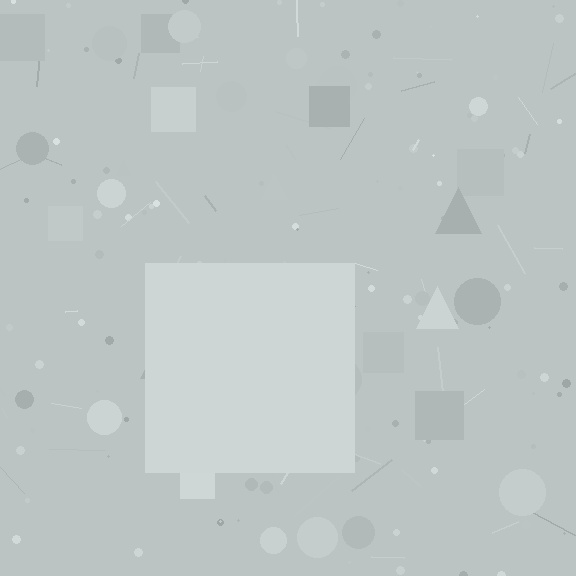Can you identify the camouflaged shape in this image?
The camouflaged shape is a square.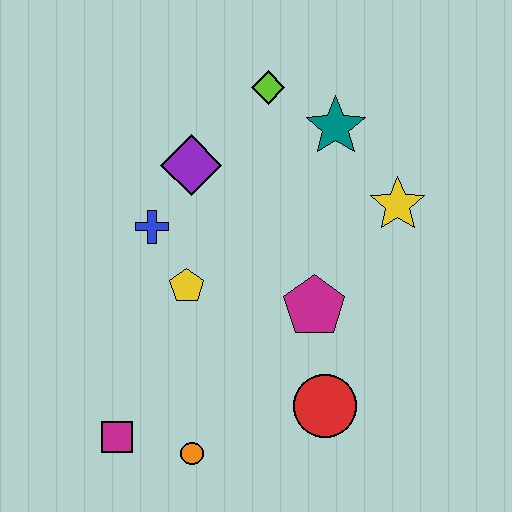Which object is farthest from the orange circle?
The lime diamond is farthest from the orange circle.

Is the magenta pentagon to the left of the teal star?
Yes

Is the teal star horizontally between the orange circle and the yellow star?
Yes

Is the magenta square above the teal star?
No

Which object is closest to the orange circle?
The magenta square is closest to the orange circle.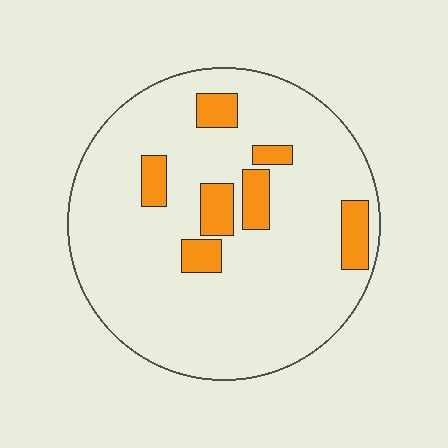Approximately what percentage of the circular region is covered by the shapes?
Approximately 15%.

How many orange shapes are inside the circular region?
7.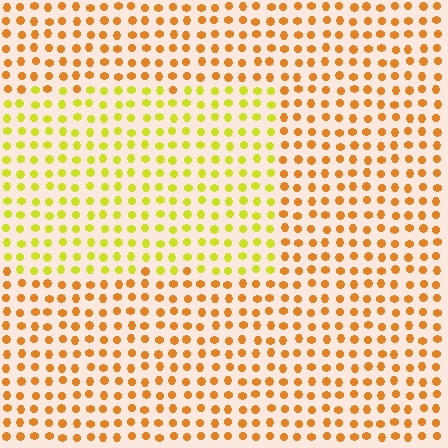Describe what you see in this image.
The image is filled with small orange elements in a uniform arrangement. A rectangle-shaped region is visible where the elements are tinted to a slightly different hue, forming a subtle color boundary.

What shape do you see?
I see a rectangle.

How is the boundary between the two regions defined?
The boundary is defined purely by a slight shift in hue (about 38 degrees). Spacing, size, and orientation are identical on both sides.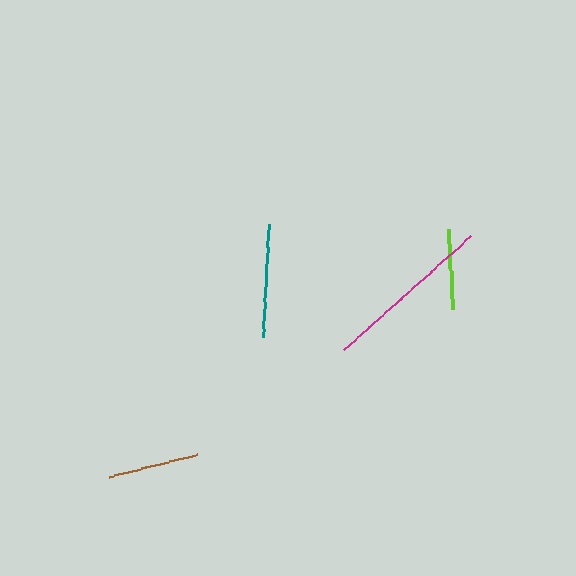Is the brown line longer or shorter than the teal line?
The teal line is longer than the brown line.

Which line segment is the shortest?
The lime line is the shortest at approximately 79 pixels.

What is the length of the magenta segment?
The magenta segment is approximately 170 pixels long.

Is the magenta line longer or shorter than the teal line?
The magenta line is longer than the teal line.